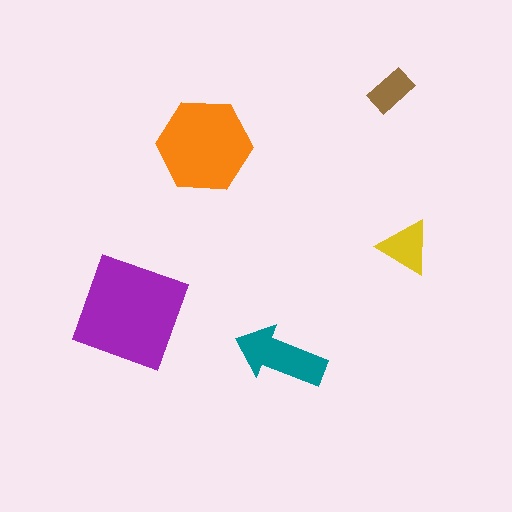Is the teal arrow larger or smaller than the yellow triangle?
Larger.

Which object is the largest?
The purple square.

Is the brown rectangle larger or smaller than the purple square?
Smaller.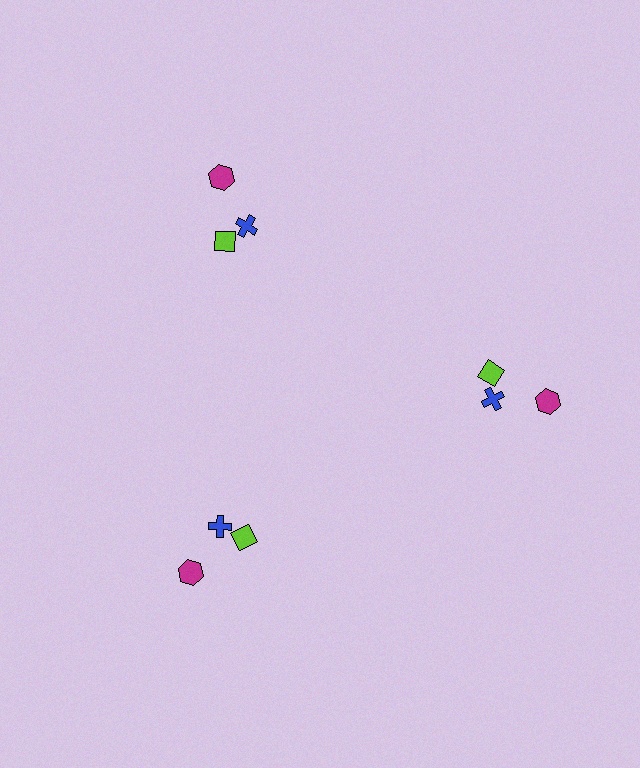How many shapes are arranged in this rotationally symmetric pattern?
There are 9 shapes, arranged in 3 groups of 3.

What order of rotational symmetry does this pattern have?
This pattern has 3-fold rotational symmetry.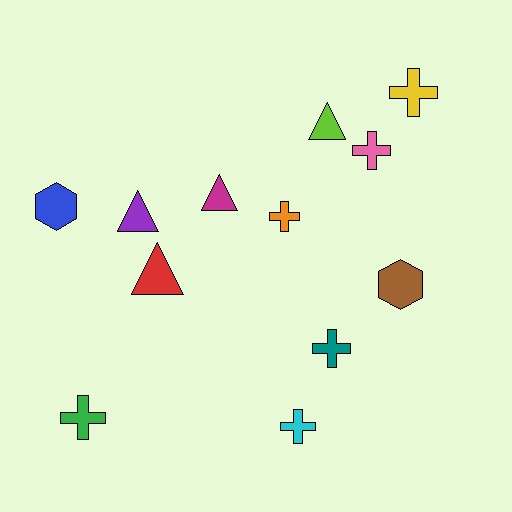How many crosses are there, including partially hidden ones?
There are 6 crosses.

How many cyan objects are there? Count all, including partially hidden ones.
There is 1 cyan object.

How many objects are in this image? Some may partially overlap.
There are 12 objects.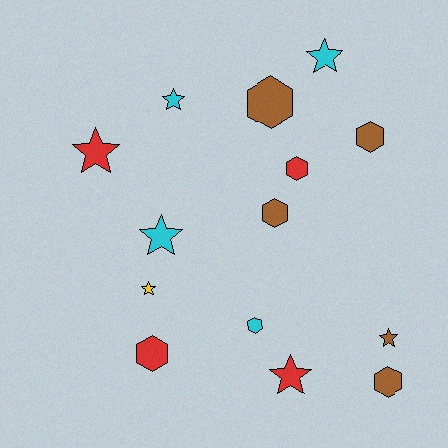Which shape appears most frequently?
Star, with 7 objects.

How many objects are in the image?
There are 14 objects.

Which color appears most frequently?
Brown, with 5 objects.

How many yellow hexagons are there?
There are no yellow hexagons.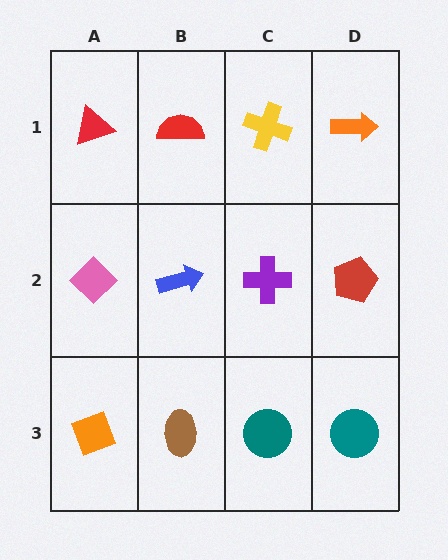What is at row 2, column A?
A pink diamond.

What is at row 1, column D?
An orange arrow.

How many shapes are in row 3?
4 shapes.